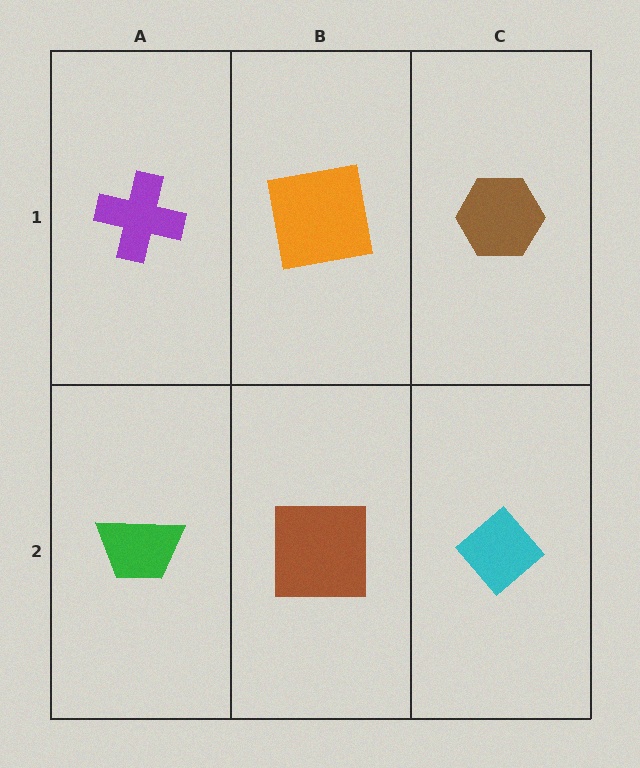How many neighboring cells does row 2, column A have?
2.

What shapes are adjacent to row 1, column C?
A cyan diamond (row 2, column C), an orange square (row 1, column B).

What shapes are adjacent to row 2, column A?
A purple cross (row 1, column A), a brown square (row 2, column B).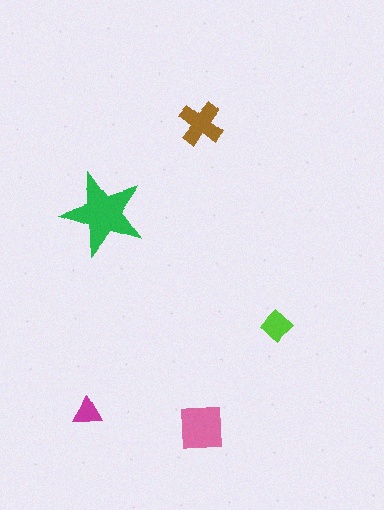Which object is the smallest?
The magenta triangle.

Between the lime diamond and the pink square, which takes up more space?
The pink square.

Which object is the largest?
The green star.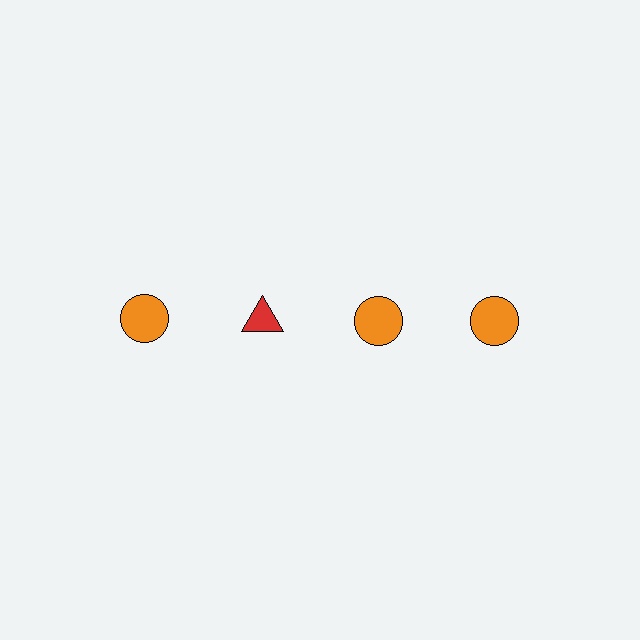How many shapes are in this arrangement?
There are 4 shapes arranged in a grid pattern.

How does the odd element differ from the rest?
It differs in both color (red instead of orange) and shape (triangle instead of circle).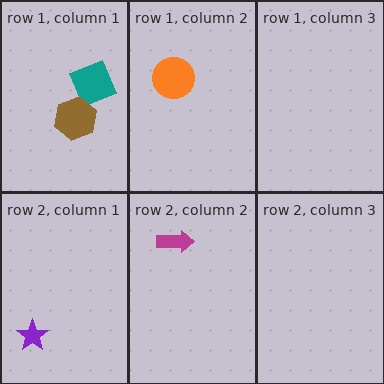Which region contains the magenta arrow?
The row 2, column 2 region.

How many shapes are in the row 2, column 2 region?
1.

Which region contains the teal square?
The row 1, column 1 region.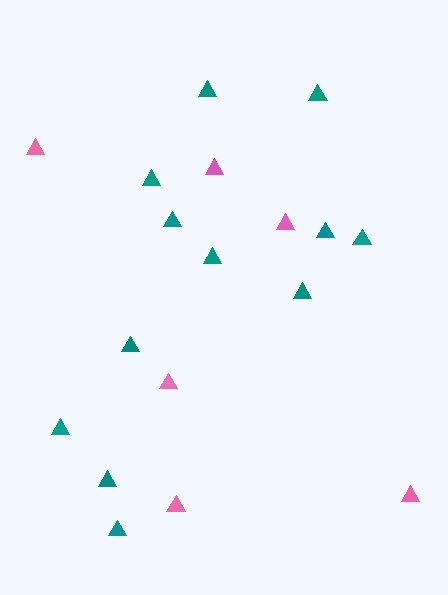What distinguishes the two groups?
There are 2 groups: one group of teal triangles (12) and one group of pink triangles (6).